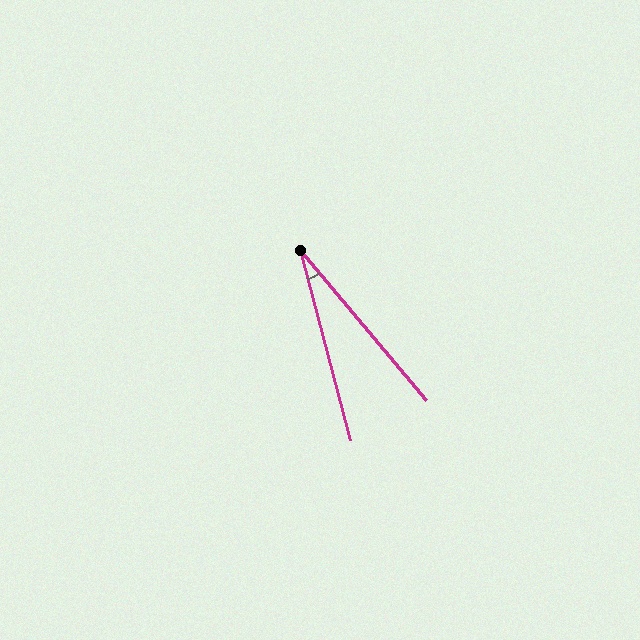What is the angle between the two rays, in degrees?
Approximately 25 degrees.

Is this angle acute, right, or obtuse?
It is acute.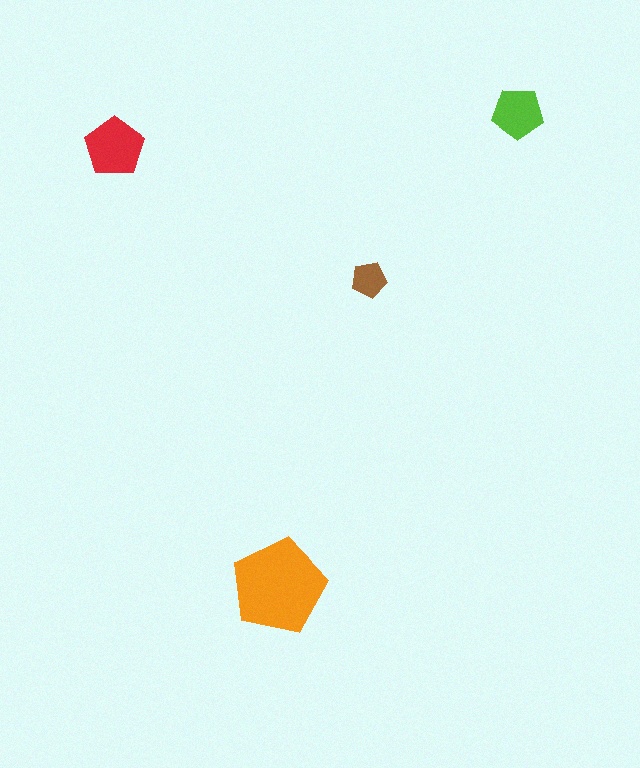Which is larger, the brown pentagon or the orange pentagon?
The orange one.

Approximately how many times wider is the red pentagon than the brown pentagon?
About 1.5 times wider.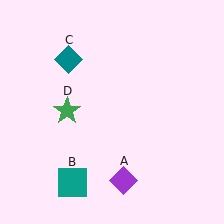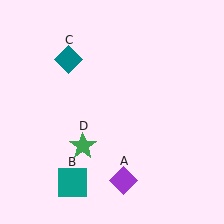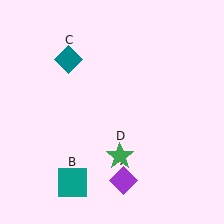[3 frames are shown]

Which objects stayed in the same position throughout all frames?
Purple diamond (object A) and teal square (object B) and teal diamond (object C) remained stationary.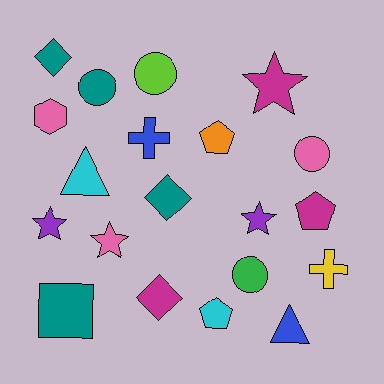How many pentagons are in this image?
There are 3 pentagons.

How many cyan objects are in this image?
There are 2 cyan objects.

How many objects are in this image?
There are 20 objects.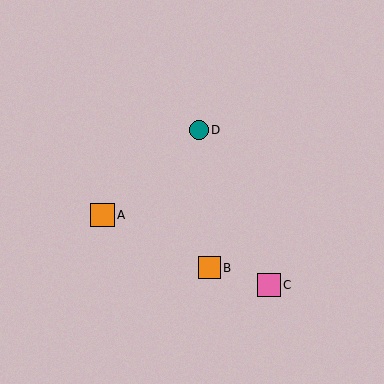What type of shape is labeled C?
Shape C is a pink square.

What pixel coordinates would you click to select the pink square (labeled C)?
Click at (269, 285) to select the pink square C.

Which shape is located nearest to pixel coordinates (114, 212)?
The orange square (labeled A) at (103, 215) is nearest to that location.